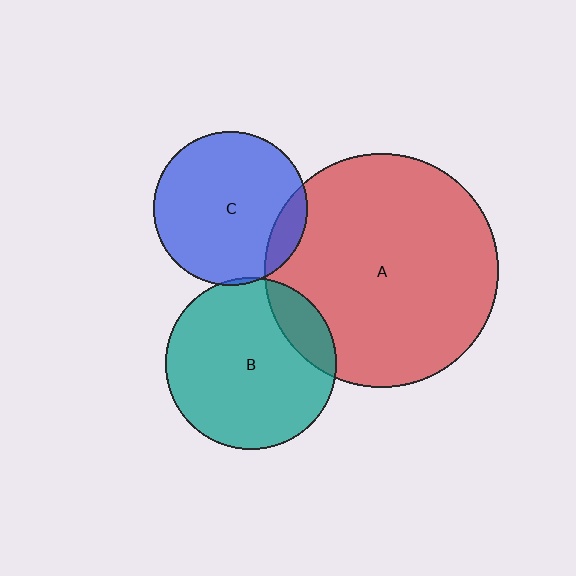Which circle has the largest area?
Circle A (red).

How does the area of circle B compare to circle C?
Approximately 1.2 times.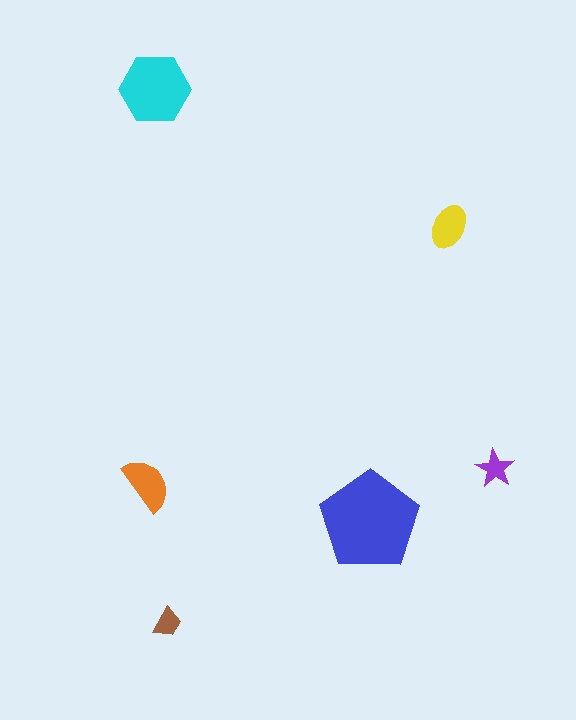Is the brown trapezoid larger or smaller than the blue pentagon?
Smaller.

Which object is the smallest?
The brown trapezoid.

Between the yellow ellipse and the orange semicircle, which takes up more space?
The orange semicircle.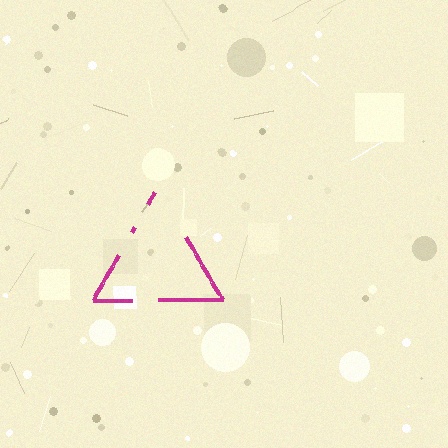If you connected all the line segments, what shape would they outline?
They would outline a triangle.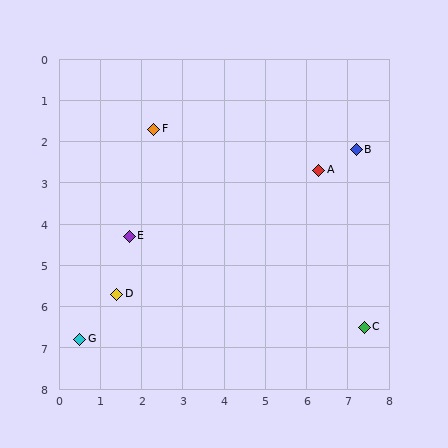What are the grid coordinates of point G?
Point G is at approximately (0.5, 6.8).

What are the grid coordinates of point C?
Point C is at approximately (7.4, 6.5).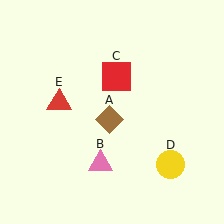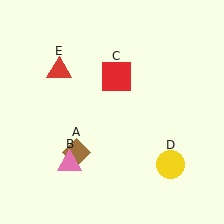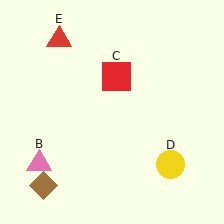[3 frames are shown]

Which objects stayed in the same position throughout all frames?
Red square (object C) and yellow circle (object D) remained stationary.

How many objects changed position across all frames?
3 objects changed position: brown diamond (object A), pink triangle (object B), red triangle (object E).